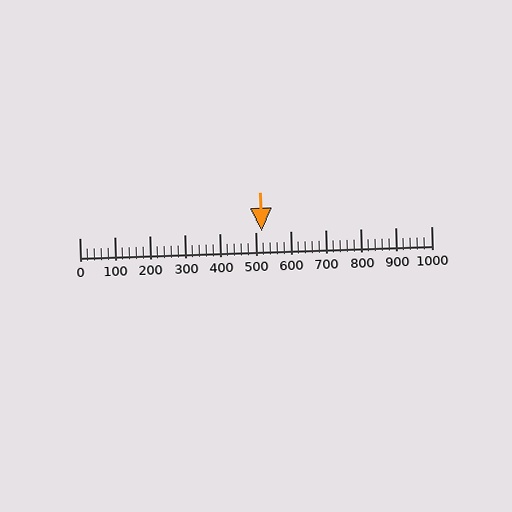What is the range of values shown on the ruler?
The ruler shows values from 0 to 1000.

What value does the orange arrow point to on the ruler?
The orange arrow points to approximately 519.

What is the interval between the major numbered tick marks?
The major tick marks are spaced 100 units apart.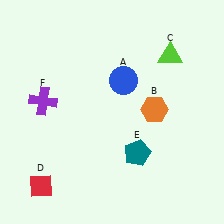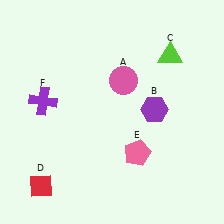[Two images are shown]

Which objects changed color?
A changed from blue to pink. B changed from orange to purple. E changed from teal to pink.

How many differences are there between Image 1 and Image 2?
There are 3 differences between the two images.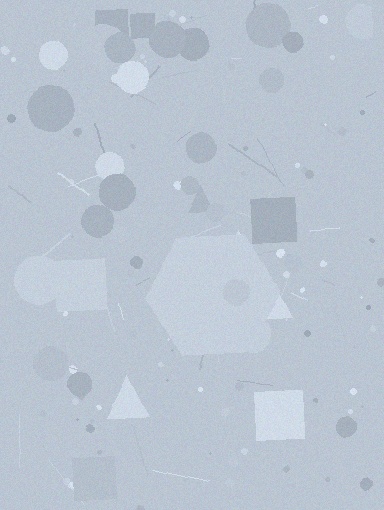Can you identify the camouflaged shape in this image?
The camouflaged shape is a hexagon.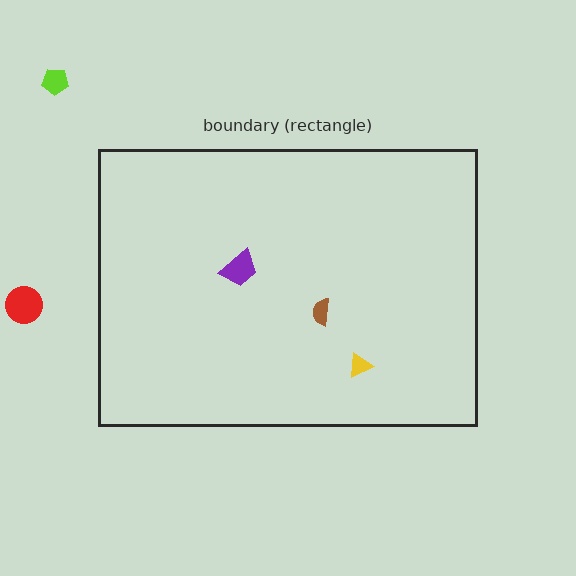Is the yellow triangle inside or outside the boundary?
Inside.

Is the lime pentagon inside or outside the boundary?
Outside.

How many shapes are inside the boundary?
3 inside, 2 outside.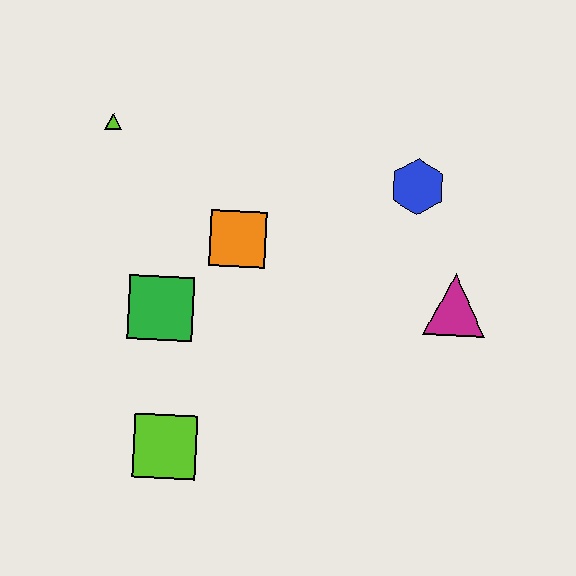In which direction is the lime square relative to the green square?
The lime square is below the green square.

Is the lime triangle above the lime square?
Yes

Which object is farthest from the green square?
The magenta triangle is farthest from the green square.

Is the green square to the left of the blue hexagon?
Yes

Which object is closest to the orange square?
The green square is closest to the orange square.